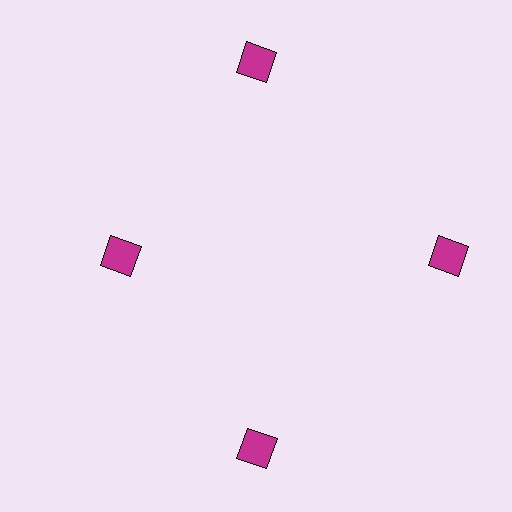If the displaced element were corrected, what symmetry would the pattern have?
It would have 4-fold rotational symmetry — the pattern would map onto itself every 90 degrees.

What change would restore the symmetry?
The symmetry would be restored by moving it outward, back onto the ring so that all 4 squares sit at equal angles and equal distance from the center.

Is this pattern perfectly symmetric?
No. The 4 magenta squares are arranged in a ring, but one element near the 9 o'clock position is pulled inward toward the center, breaking the 4-fold rotational symmetry.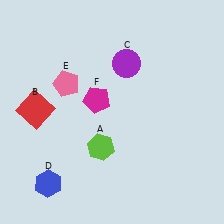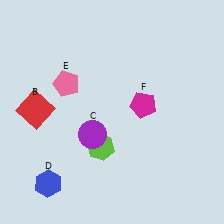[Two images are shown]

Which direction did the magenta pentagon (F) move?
The magenta pentagon (F) moved right.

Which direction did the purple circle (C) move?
The purple circle (C) moved down.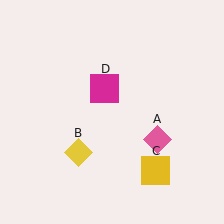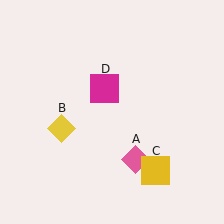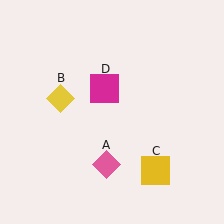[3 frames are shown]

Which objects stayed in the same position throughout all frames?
Yellow square (object C) and magenta square (object D) remained stationary.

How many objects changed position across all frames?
2 objects changed position: pink diamond (object A), yellow diamond (object B).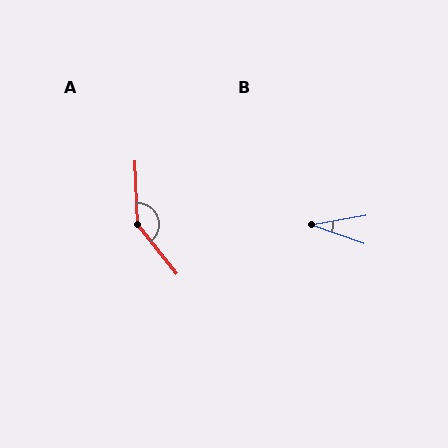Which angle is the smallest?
B, at approximately 29 degrees.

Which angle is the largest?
A, at approximately 144 degrees.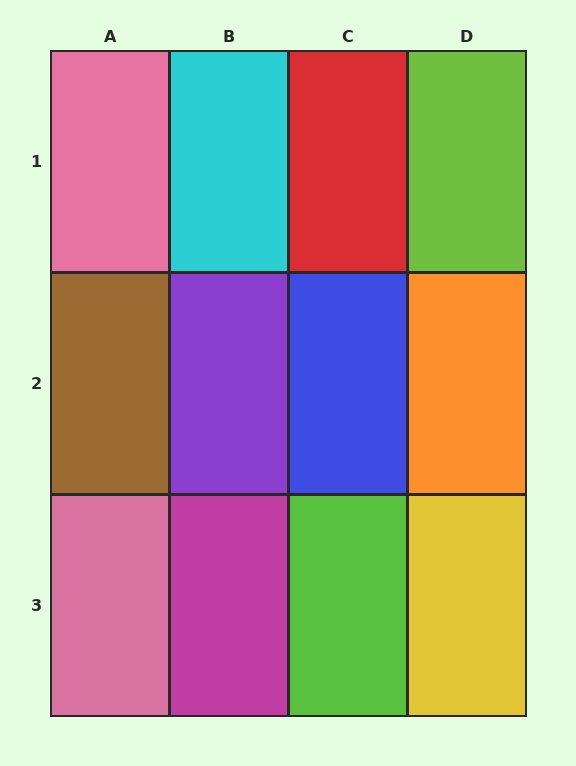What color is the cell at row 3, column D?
Yellow.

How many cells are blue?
1 cell is blue.